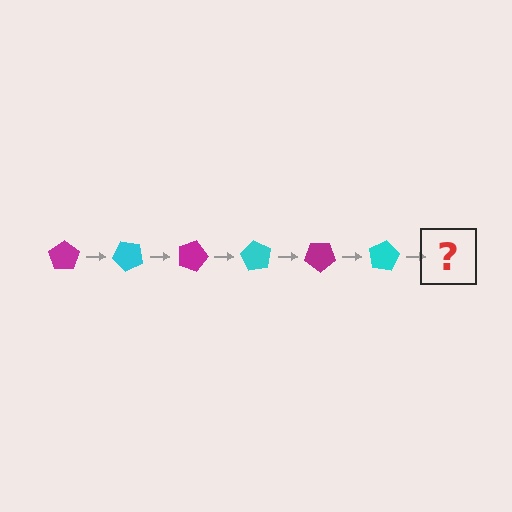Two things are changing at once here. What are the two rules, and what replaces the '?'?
The two rules are that it rotates 45 degrees each step and the color cycles through magenta and cyan. The '?' should be a magenta pentagon, rotated 270 degrees from the start.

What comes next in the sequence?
The next element should be a magenta pentagon, rotated 270 degrees from the start.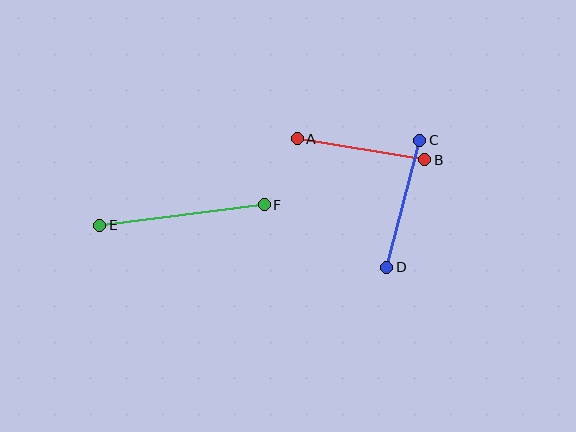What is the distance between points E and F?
The distance is approximately 166 pixels.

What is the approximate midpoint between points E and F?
The midpoint is at approximately (182, 215) pixels.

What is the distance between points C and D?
The distance is approximately 131 pixels.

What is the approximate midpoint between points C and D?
The midpoint is at approximately (403, 204) pixels.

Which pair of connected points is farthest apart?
Points E and F are farthest apart.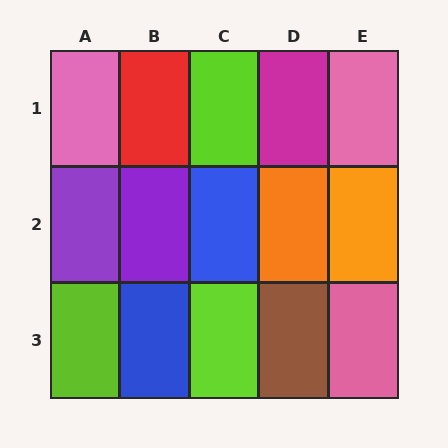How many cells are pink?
3 cells are pink.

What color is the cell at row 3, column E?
Pink.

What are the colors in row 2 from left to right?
Purple, purple, blue, orange, orange.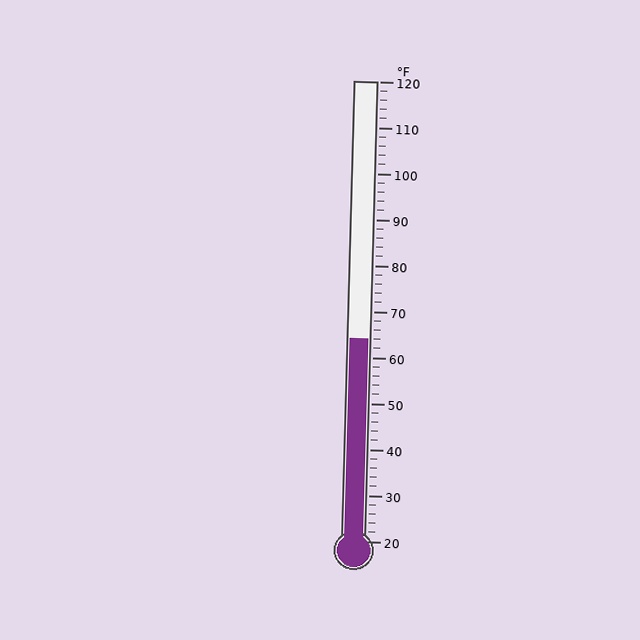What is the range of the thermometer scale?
The thermometer scale ranges from 20°F to 120°F.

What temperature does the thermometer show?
The thermometer shows approximately 64°F.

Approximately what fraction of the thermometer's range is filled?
The thermometer is filled to approximately 45% of its range.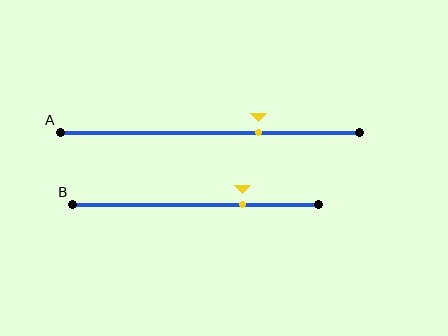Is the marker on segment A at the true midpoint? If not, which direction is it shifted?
No, the marker on segment A is shifted to the right by about 16% of the segment length.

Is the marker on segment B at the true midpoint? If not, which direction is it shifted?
No, the marker on segment B is shifted to the right by about 19% of the segment length.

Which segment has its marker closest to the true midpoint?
Segment A has its marker closest to the true midpoint.